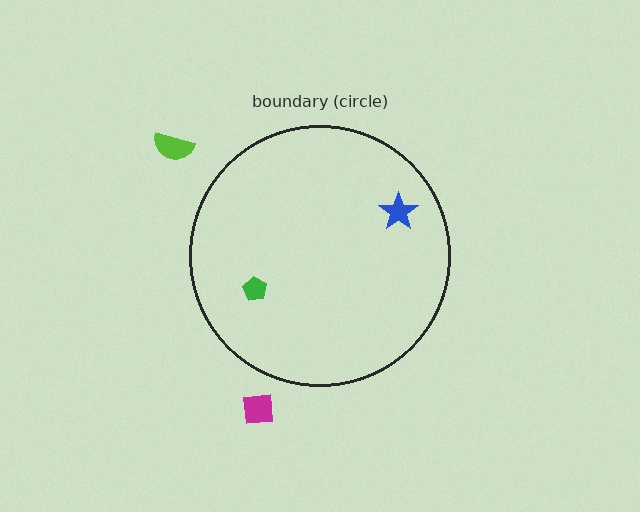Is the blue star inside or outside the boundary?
Inside.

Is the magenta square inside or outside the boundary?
Outside.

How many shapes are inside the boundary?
2 inside, 2 outside.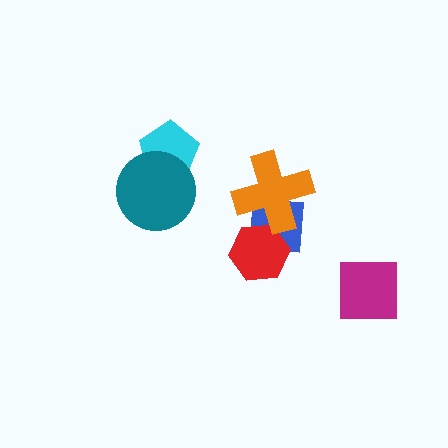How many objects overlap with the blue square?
2 objects overlap with the blue square.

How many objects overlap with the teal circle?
1 object overlaps with the teal circle.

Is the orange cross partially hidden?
No, no other shape covers it.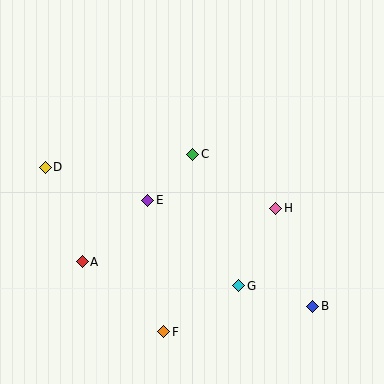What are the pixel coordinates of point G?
Point G is at (239, 286).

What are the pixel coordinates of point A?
Point A is at (82, 262).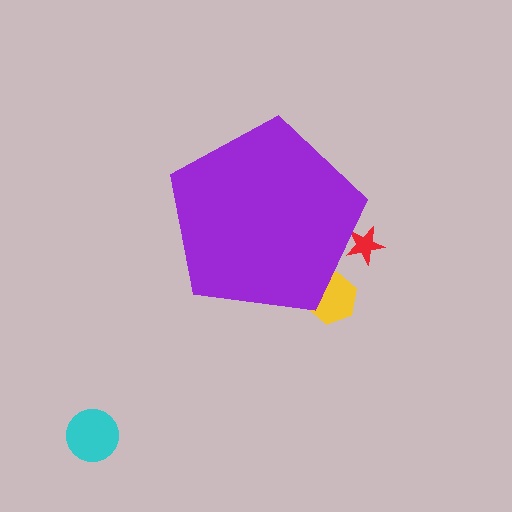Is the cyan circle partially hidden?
No, the cyan circle is fully visible.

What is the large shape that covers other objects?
A purple pentagon.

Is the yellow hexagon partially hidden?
Yes, the yellow hexagon is partially hidden behind the purple pentagon.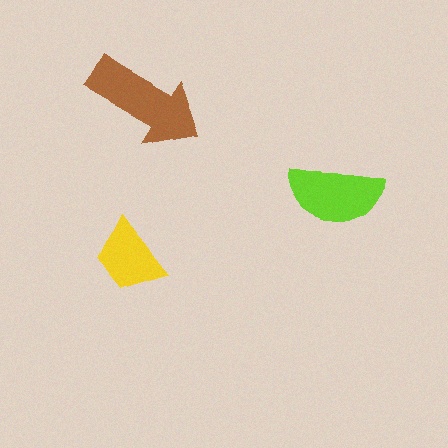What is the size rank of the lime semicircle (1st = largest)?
2nd.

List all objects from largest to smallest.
The brown arrow, the lime semicircle, the yellow trapezoid.